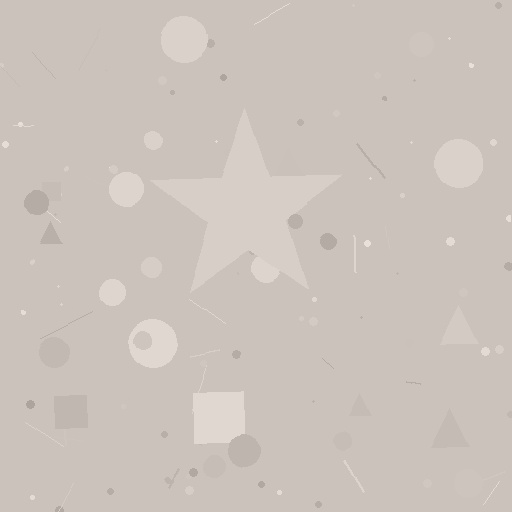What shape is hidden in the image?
A star is hidden in the image.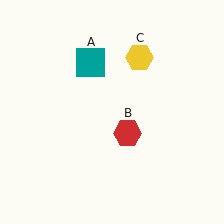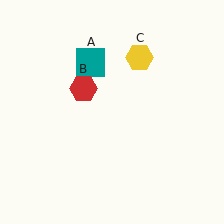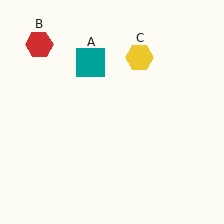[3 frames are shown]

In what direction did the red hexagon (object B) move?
The red hexagon (object B) moved up and to the left.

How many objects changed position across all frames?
1 object changed position: red hexagon (object B).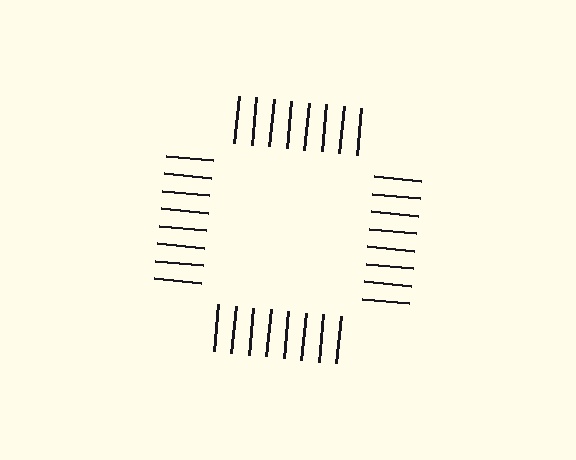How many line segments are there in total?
32 — 8 along each of the 4 edges.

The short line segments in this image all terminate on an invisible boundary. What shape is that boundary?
An illusory square — the line segments terminate on its edges but no continuous stroke is drawn.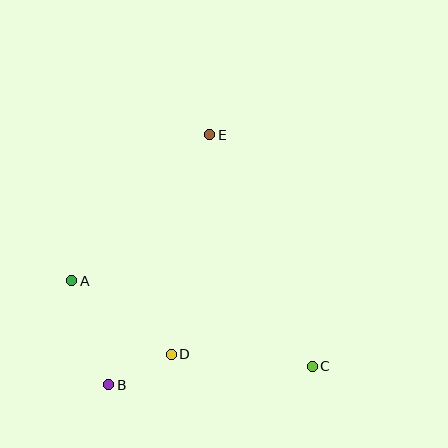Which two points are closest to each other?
Points B and D are closest to each other.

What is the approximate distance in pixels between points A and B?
The distance between A and B is approximately 110 pixels.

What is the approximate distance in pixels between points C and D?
The distance between C and D is approximately 141 pixels.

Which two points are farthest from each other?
Points B and E are farthest from each other.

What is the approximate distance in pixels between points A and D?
The distance between A and D is approximately 123 pixels.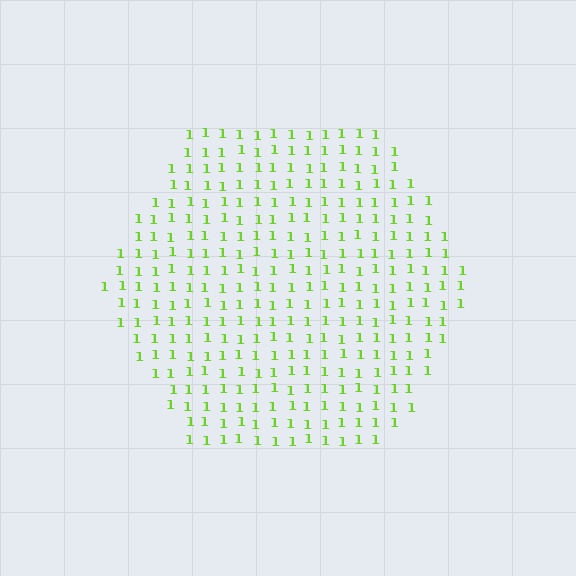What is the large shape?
The large shape is a hexagon.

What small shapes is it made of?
It is made of small digit 1's.